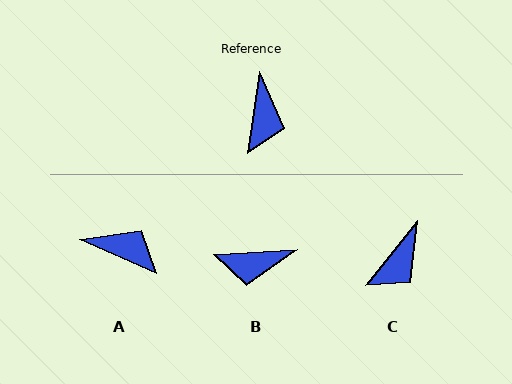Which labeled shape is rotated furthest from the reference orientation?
B, about 78 degrees away.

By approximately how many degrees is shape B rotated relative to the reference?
Approximately 78 degrees clockwise.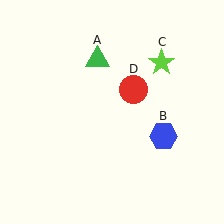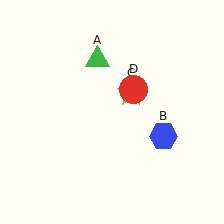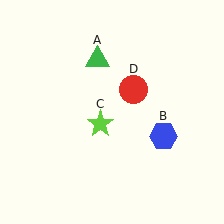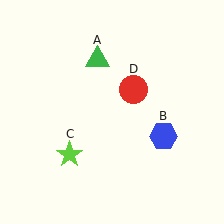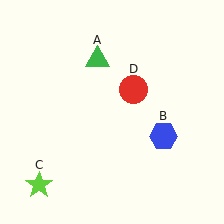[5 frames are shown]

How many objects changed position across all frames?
1 object changed position: lime star (object C).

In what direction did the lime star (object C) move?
The lime star (object C) moved down and to the left.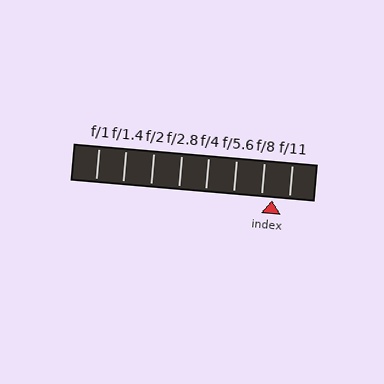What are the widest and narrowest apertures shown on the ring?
The widest aperture shown is f/1 and the narrowest is f/11.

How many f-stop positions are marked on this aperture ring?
There are 8 f-stop positions marked.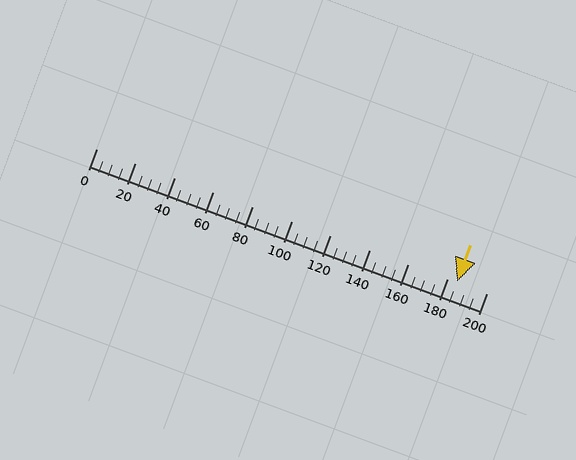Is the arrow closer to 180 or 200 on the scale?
The arrow is closer to 180.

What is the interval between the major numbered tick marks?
The major tick marks are spaced 20 units apart.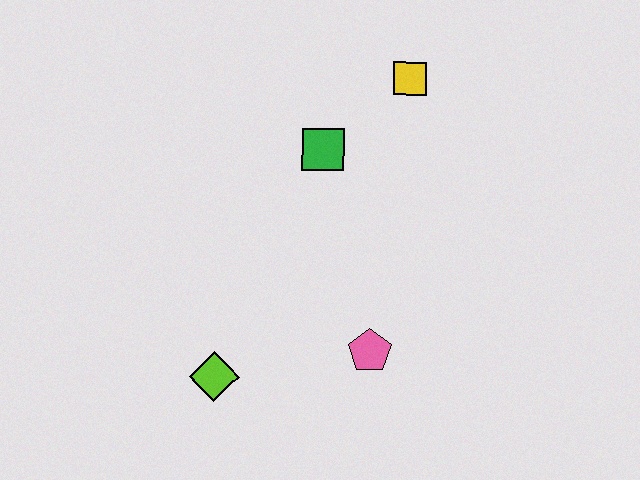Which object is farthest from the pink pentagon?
The yellow square is farthest from the pink pentagon.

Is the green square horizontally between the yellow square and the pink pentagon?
No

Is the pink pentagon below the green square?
Yes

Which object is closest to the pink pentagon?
The lime diamond is closest to the pink pentagon.